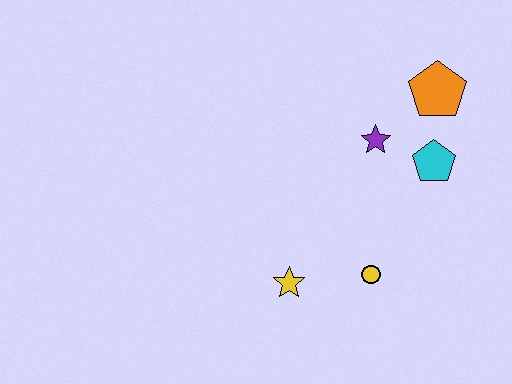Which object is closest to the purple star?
The cyan pentagon is closest to the purple star.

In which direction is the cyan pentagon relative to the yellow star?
The cyan pentagon is to the right of the yellow star.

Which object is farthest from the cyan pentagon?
The yellow star is farthest from the cyan pentagon.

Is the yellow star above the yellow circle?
No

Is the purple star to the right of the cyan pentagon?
No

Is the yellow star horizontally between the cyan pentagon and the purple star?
No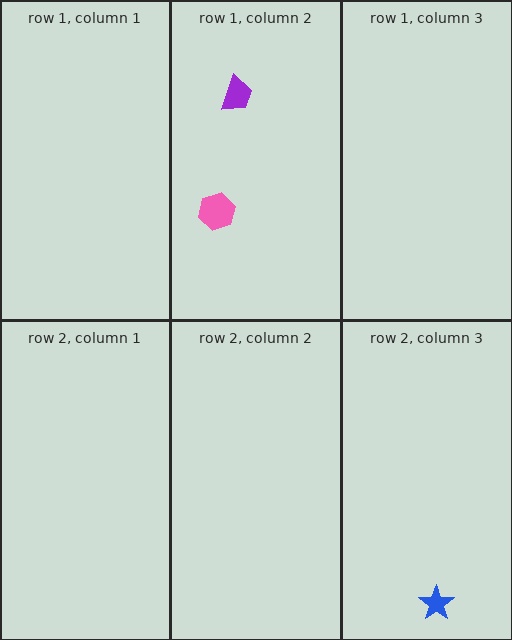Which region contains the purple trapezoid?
The row 1, column 2 region.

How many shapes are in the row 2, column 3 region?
1.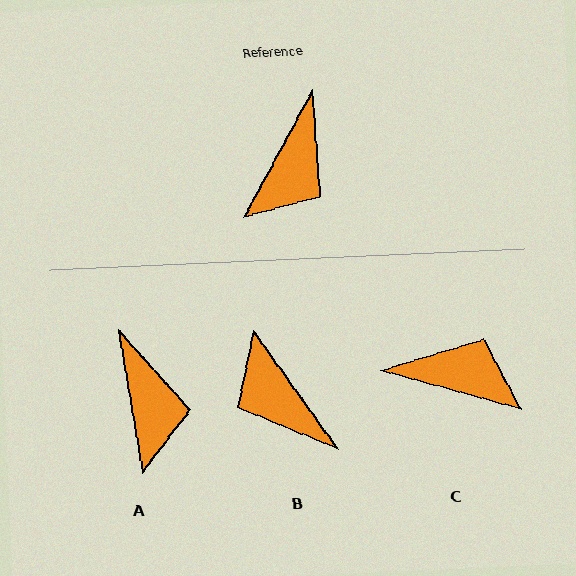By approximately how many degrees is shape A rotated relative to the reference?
Approximately 38 degrees counter-clockwise.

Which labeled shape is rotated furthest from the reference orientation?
B, about 116 degrees away.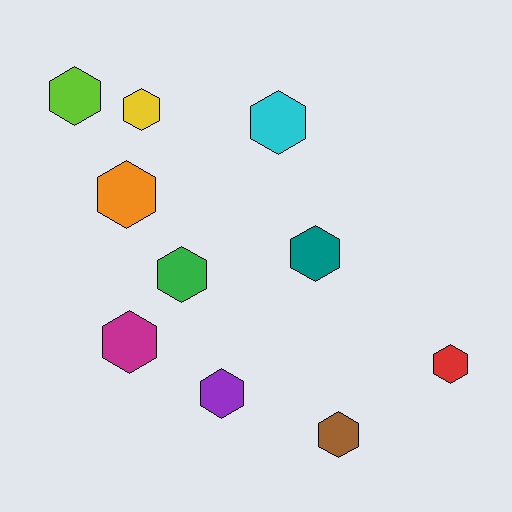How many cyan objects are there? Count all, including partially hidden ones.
There is 1 cyan object.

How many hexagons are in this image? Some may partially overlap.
There are 10 hexagons.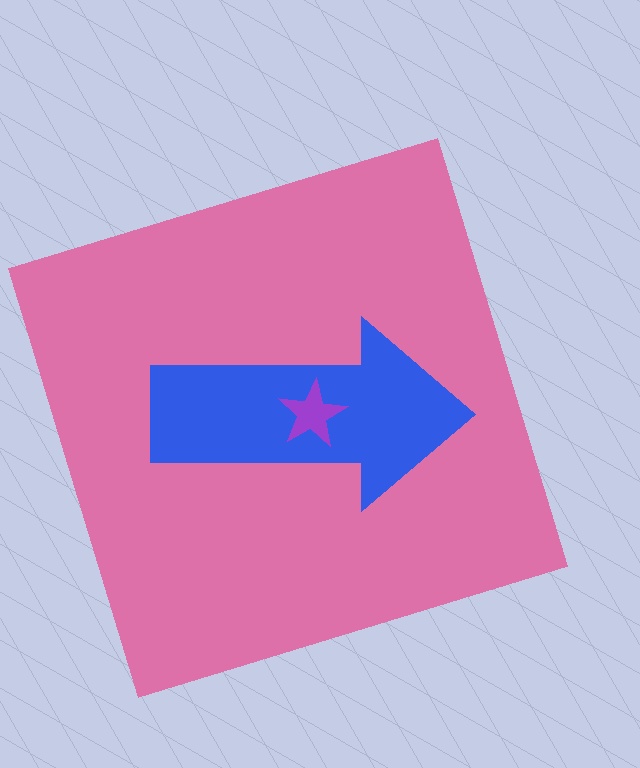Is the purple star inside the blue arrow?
Yes.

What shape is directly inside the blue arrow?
The purple star.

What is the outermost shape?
The pink square.